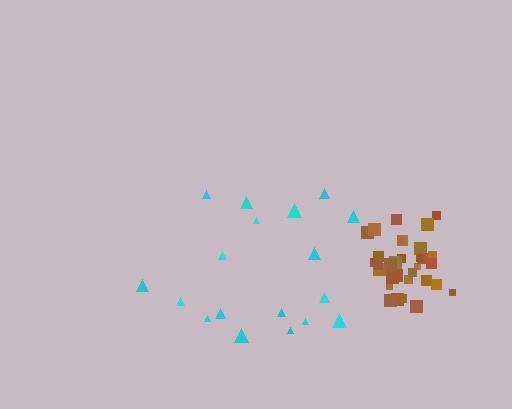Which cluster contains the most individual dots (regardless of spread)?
Brown (32).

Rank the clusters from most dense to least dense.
brown, cyan.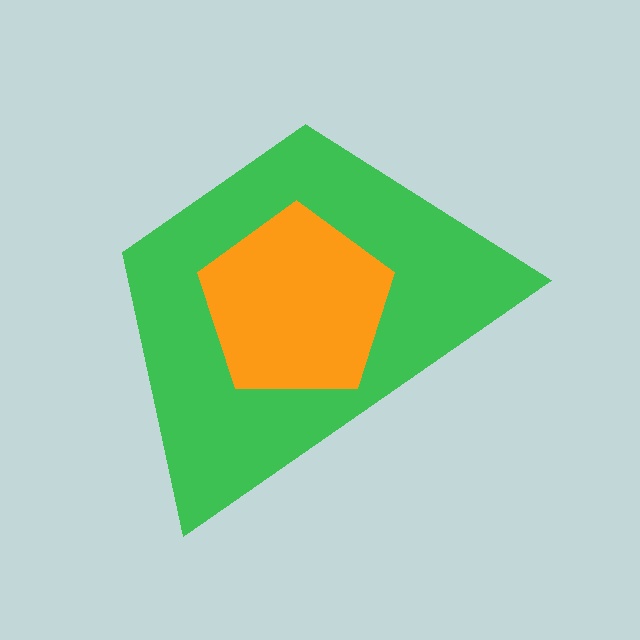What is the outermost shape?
The green trapezoid.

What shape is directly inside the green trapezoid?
The orange pentagon.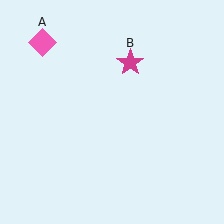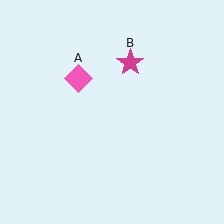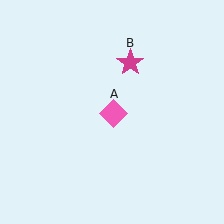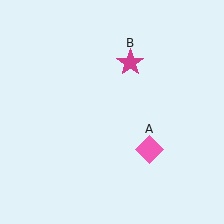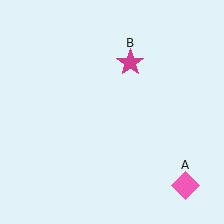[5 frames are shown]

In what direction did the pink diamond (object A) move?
The pink diamond (object A) moved down and to the right.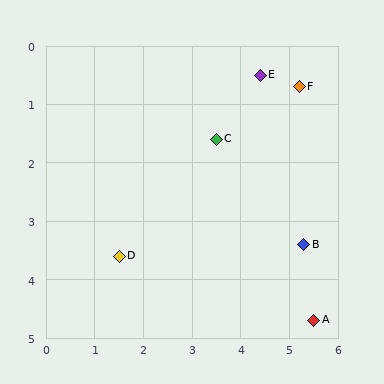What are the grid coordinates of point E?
Point E is at approximately (4.4, 0.5).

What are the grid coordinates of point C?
Point C is at approximately (3.5, 1.6).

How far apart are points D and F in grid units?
Points D and F are about 4.7 grid units apart.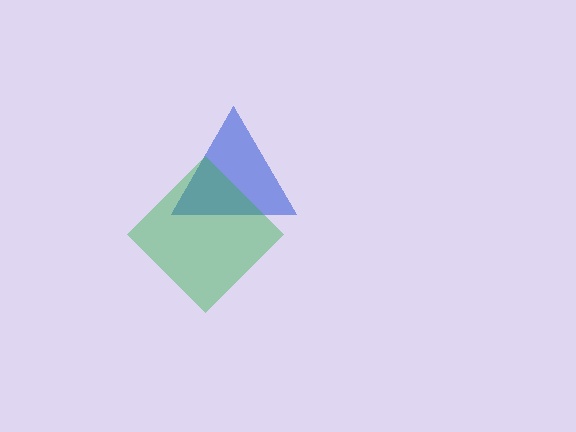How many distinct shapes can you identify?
There are 2 distinct shapes: a blue triangle, a green diamond.